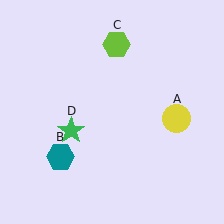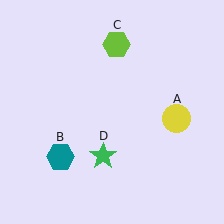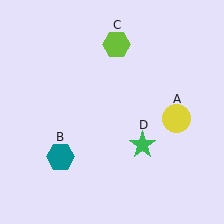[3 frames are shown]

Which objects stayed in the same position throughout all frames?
Yellow circle (object A) and teal hexagon (object B) and lime hexagon (object C) remained stationary.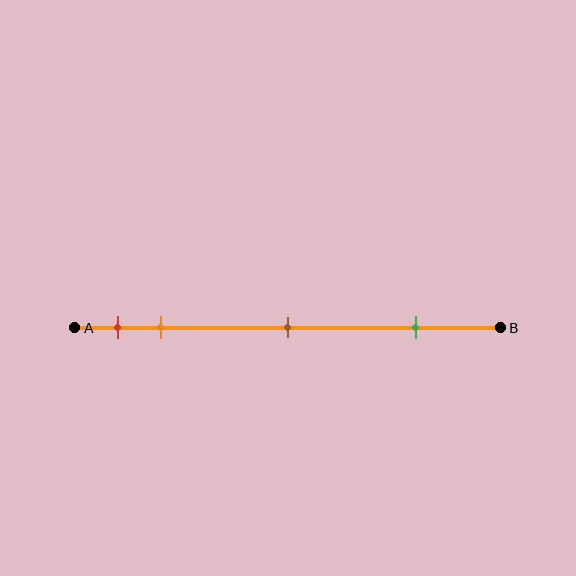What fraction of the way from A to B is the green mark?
The green mark is approximately 80% (0.8) of the way from A to B.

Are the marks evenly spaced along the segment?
No, the marks are not evenly spaced.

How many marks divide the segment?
There are 4 marks dividing the segment.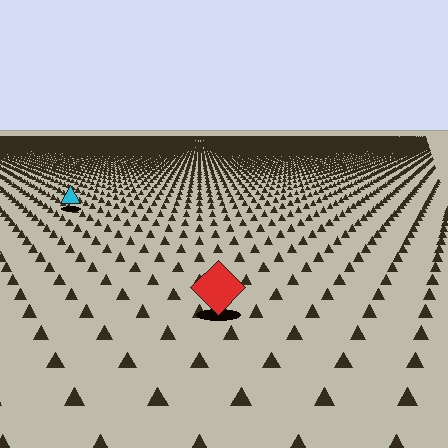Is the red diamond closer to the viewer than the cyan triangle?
Yes. The red diamond is closer — you can tell from the texture gradient: the ground texture is coarser near it.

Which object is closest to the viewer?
The red diamond is closest. The texture marks near it are larger and more spread out.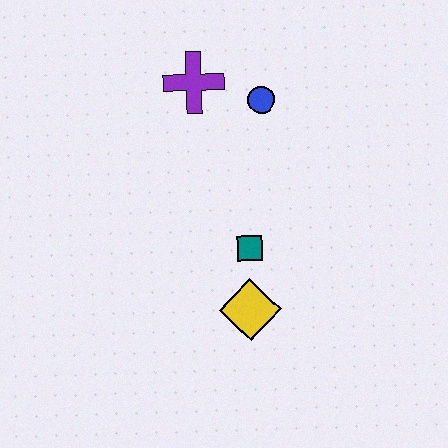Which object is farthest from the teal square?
The purple cross is farthest from the teal square.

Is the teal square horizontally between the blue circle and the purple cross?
Yes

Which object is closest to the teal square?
The yellow diamond is closest to the teal square.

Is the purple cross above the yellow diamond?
Yes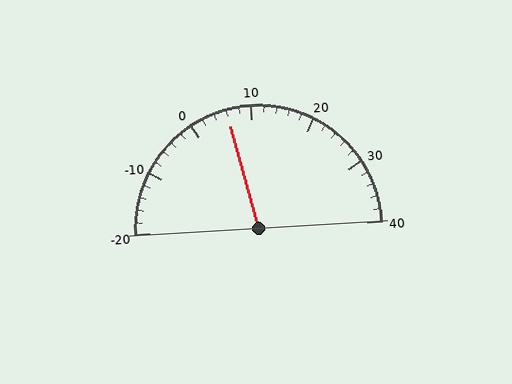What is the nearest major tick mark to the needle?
The nearest major tick mark is 10.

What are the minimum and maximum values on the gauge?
The gauge ranges from -20 to 40.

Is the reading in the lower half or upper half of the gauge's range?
The reading is in the lower half of the range (-20 to 40).